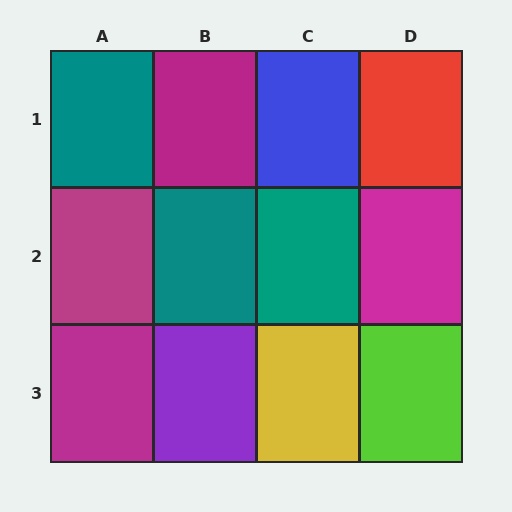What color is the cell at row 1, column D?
Red.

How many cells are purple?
1 cell is purple.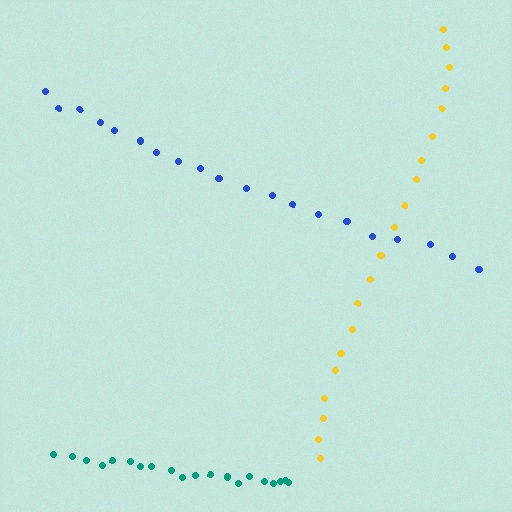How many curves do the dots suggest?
There are 3 distinct paths.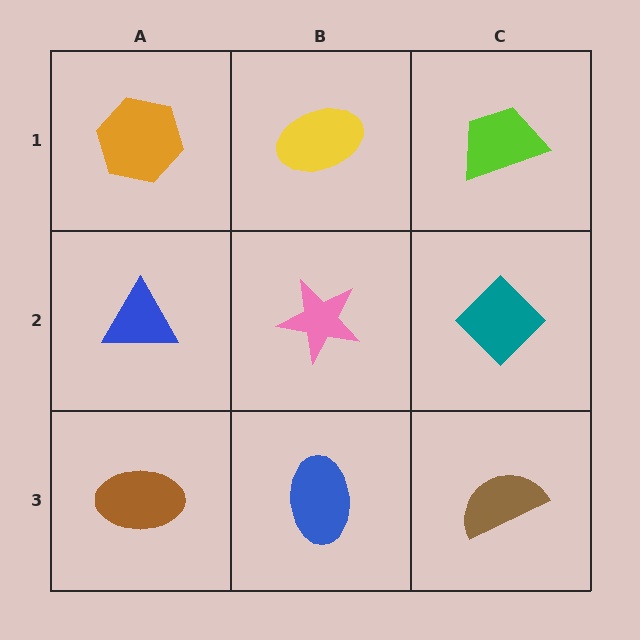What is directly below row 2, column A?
A brown ellipse.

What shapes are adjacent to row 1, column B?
A pink star (row 2, column B), an orange hexagon (row 1, column A), a lime trapezoid (row 1, column C).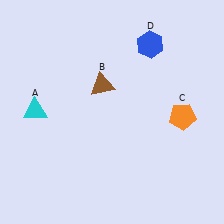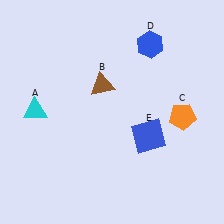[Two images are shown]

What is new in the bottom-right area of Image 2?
A blue square (E) was added in the bottom-right area of Image 2.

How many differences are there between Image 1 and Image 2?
There is 1 difference between the two images.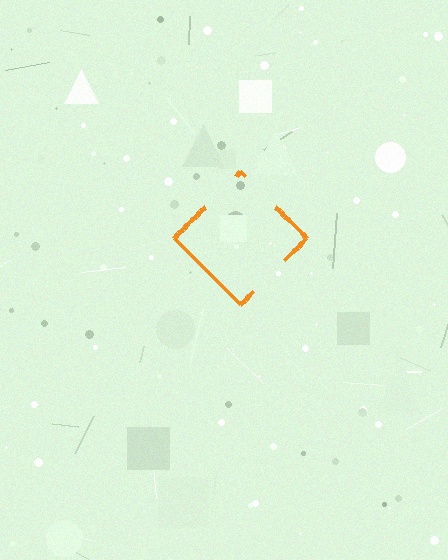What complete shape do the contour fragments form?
The contour fragments form a diamond.